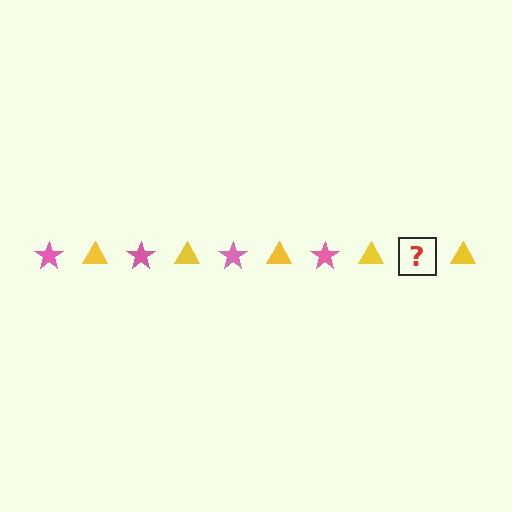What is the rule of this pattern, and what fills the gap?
The rule is that the pattern alternates between pink star and yellow triangle. The gap should be filled with a pink star.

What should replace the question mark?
The question mark should be replaced with a pink star.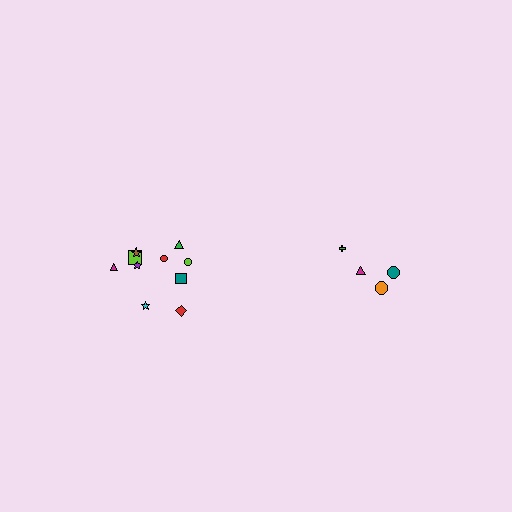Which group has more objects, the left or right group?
The left group.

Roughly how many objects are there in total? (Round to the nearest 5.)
Roughly 15 objects in total.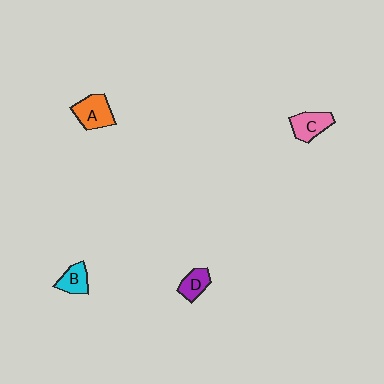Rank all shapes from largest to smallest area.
From largest to smallest: A (orange), C (pink), B (cyan), D (purple).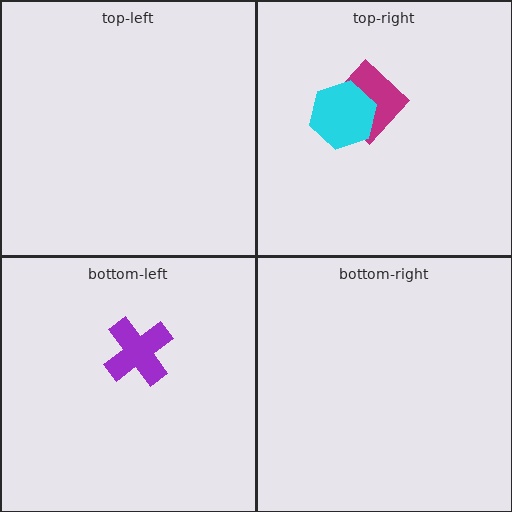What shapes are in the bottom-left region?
The purple cross.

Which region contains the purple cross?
The bottom-left region.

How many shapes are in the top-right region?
2.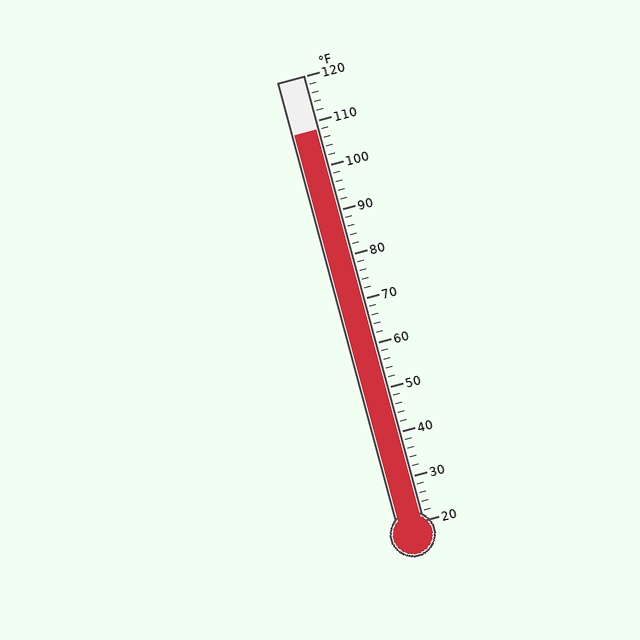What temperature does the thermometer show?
The thermometer shows approximately 108°F.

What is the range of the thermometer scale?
The thermometer scale ranges from 20°F to 120°F.